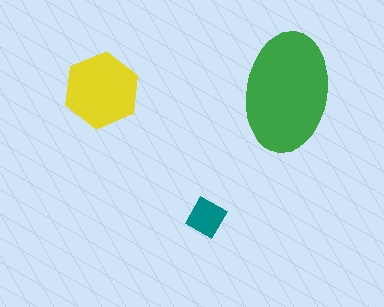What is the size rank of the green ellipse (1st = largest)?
1st.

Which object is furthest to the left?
The yellow hexagon is leftmost.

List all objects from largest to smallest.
The green ellipse, the yellow hexagon, the teal diamond.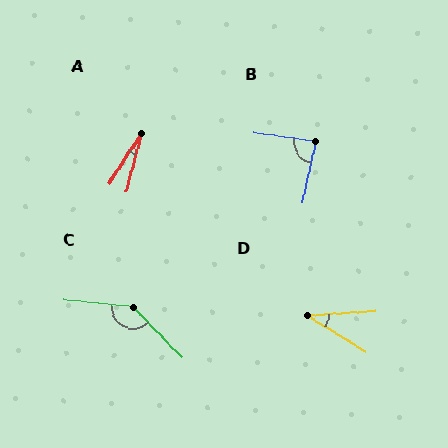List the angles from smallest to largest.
A (18°), D (35°), B (86°), C (140°).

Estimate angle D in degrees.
Approximately 35 degrees.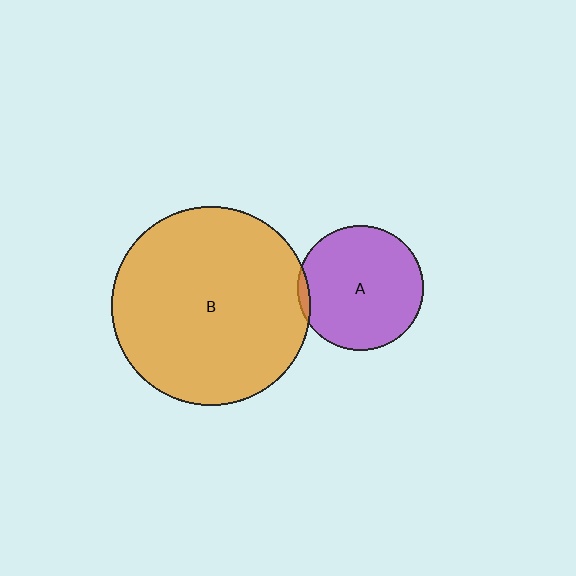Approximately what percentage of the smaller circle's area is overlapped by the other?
Approximately 5%.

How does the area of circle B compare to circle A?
Approximately 2.5 times.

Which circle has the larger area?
Circle B (orange).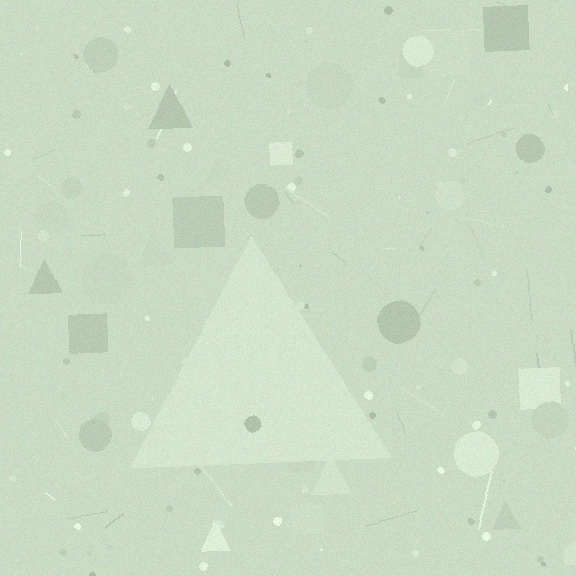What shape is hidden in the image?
A triangle is hidden in the image.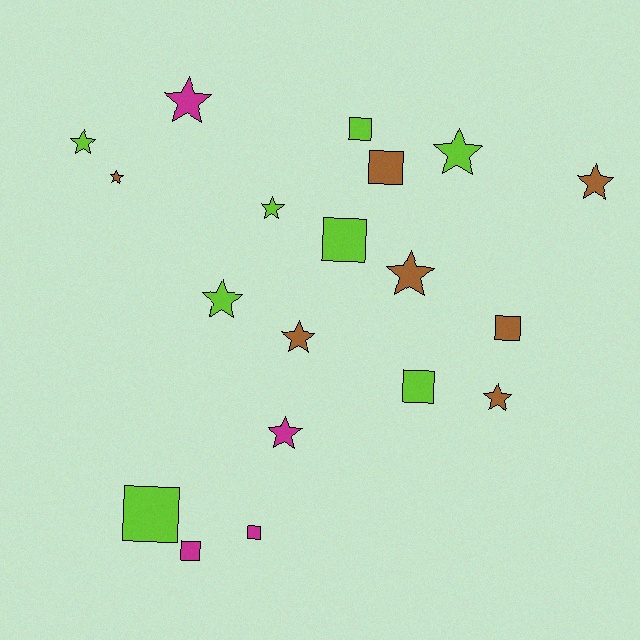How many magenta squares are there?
There are 2 magenta squares.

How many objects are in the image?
There are 19 objects.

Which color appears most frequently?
Lime, with 8 objects.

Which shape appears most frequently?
Star, with 11 objects.